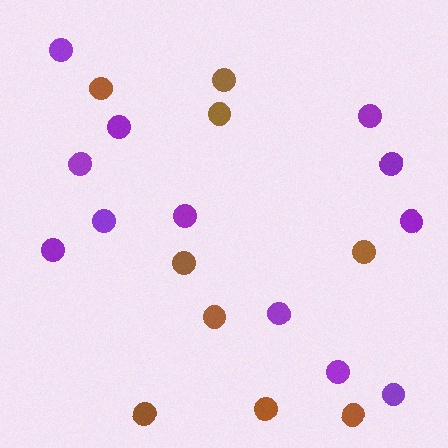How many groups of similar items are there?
There are 2 groups: one group of purple circles (12) and one group of brown circles (9).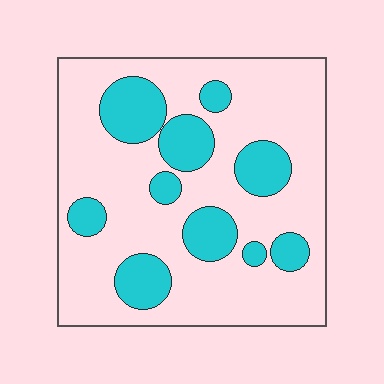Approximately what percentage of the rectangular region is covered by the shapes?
Approximately 25%.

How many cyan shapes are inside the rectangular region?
10.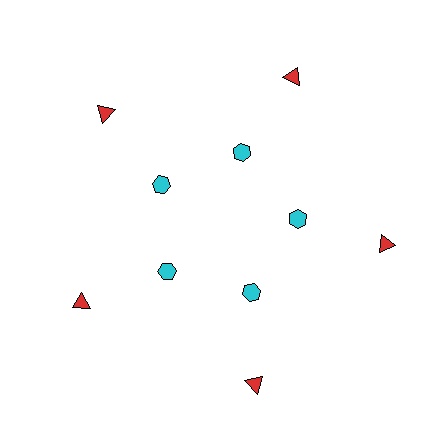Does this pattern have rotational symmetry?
Yes, this pattern has 5-fold rotational symmetry. It looks the same after rotating 72 degrees around the center.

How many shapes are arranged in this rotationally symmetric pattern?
There are 10 shapes, arranged in 5 groups of 2.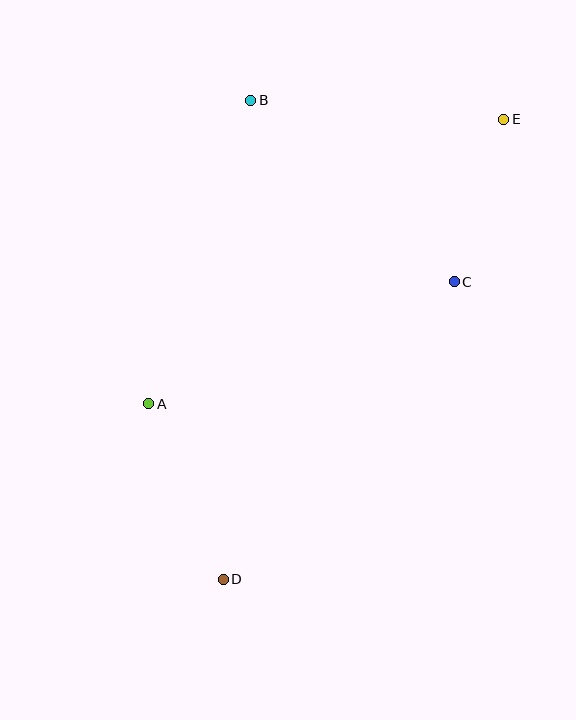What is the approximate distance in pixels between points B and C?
The distance between B and C is approximately 273 pixels.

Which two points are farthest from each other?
Points D and E are farthest from each other.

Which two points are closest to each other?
Points C and E are closest to each other.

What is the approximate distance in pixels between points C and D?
The distance between C and D is approximately 377 pixels.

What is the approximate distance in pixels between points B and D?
The distance between B and D is approximately 480 pixels.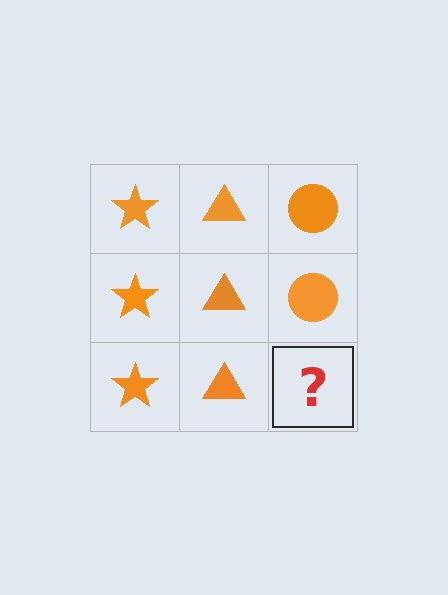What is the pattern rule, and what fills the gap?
The rule is that each column has a consistent shape. The gap should be filled with an orange circle.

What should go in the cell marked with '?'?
The missing cell should contain an orange circle.